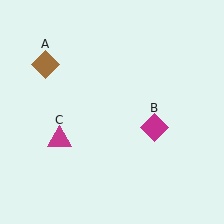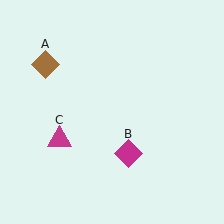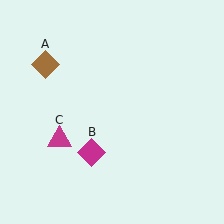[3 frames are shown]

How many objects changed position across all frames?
1 object changed position: magenta diamond (object B).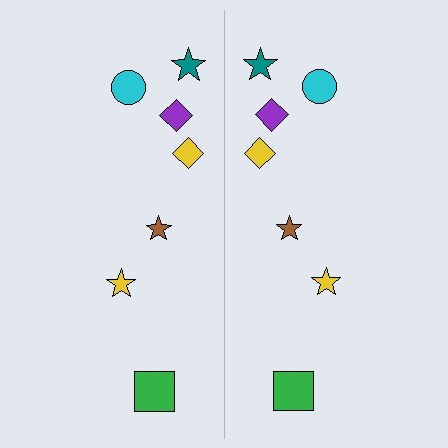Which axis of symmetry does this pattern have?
The pattern has a vertical axis of symmetry running through the center of the image.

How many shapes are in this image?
There are 14 shapes in this image.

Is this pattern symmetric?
Yes, this pattern has bilateral (reflection) symmetry.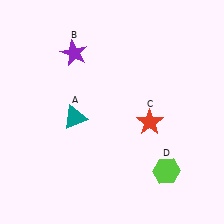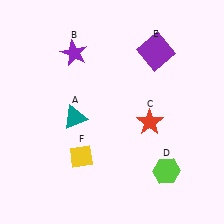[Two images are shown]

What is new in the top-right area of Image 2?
A purple square (E) was added in the top-right area of Image 2.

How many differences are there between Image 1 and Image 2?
There are 2 differences between the two images.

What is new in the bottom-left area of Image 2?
A yellow diamond (F) was added in the bottom-left area of Image 2.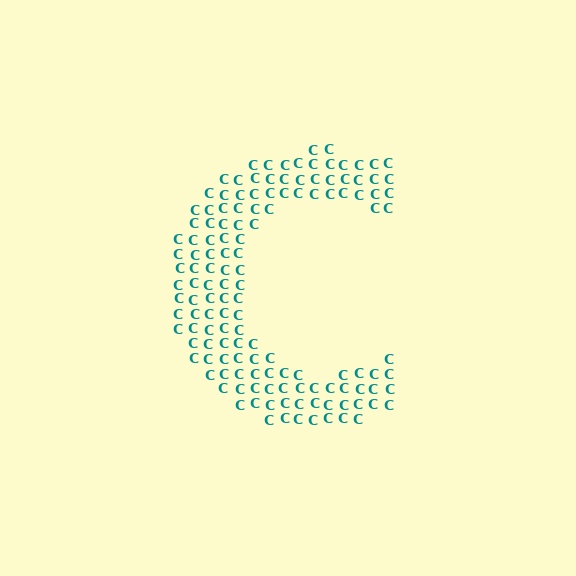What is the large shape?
The large shape is the letter C.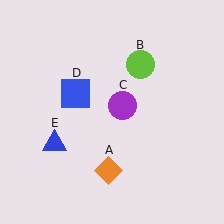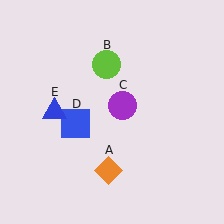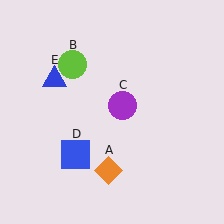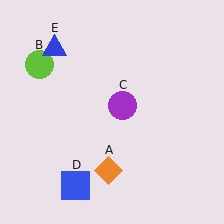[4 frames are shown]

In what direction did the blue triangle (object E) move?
The blue triangle (object E) moved up.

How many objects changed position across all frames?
3 objects changed position: lime circle (object B), blue square (object D), blue triangle (object E).